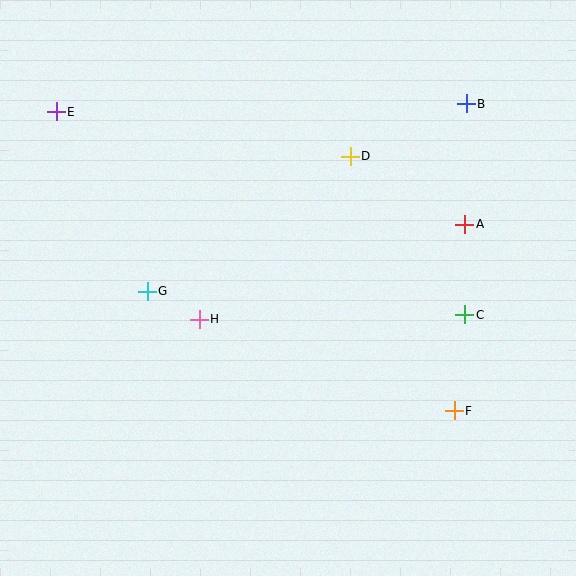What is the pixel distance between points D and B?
The distance between D and B is 127 pixels.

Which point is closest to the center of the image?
Point H at (199, 319) is closest to the center.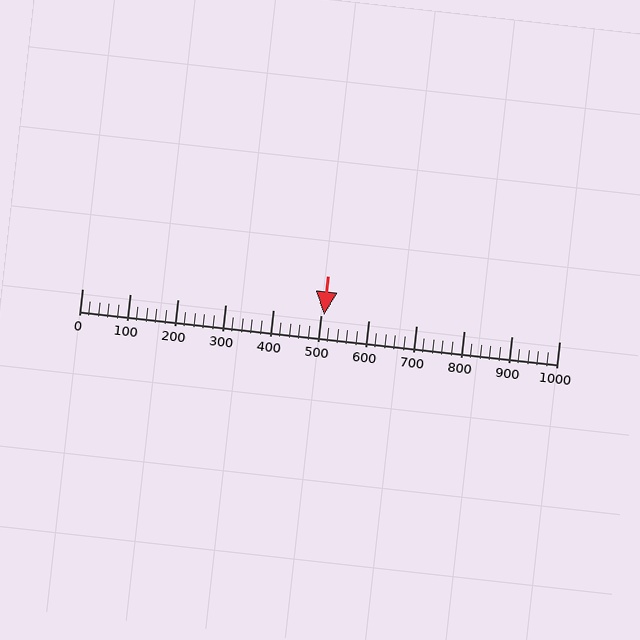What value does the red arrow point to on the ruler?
The red arrow points to approximately 507.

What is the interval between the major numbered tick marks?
The major tick marks are spaced 100 units apart.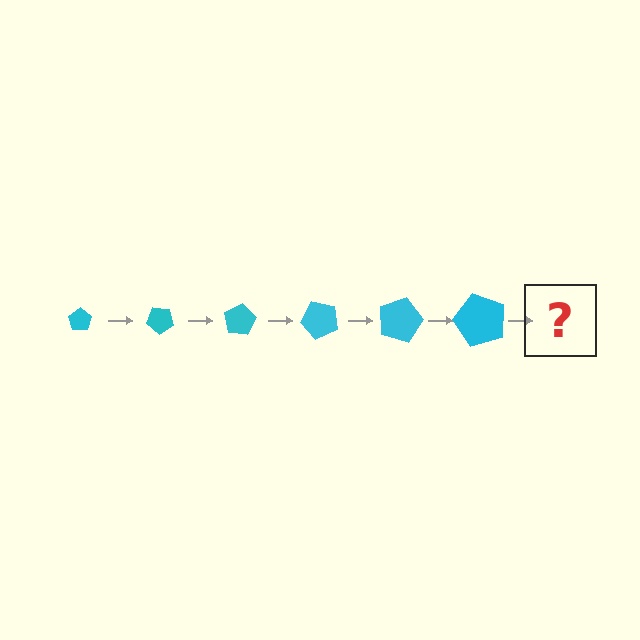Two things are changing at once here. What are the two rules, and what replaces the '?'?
The two rules are that the pentagon grows larger each step and it rotates 40 degrees each step. The '?' should be a pentagon, larger than the previous one and rotated 240 degrees from the start.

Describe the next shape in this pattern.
It should be a pentagon, larger than the previous one and rotated 240 degrees from the start.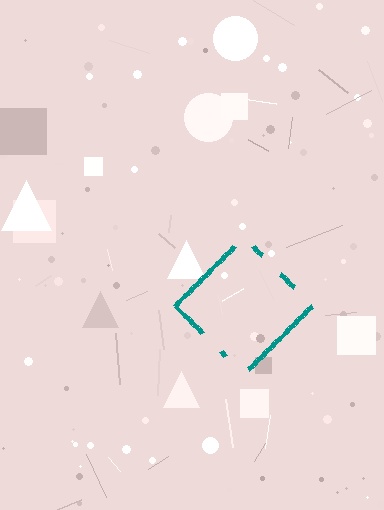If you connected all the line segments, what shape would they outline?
They would outline a diamond.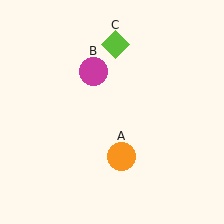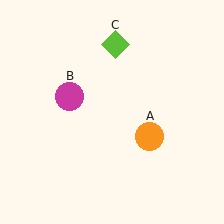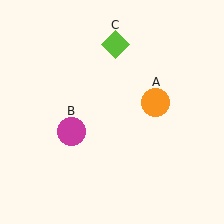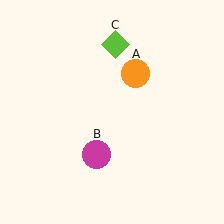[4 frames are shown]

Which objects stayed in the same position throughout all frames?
Lime diamond (object C) remained stationary.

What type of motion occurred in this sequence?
The orange circle (object A), magenta circle (object B) rotated counterclockwise around the center of the scene.